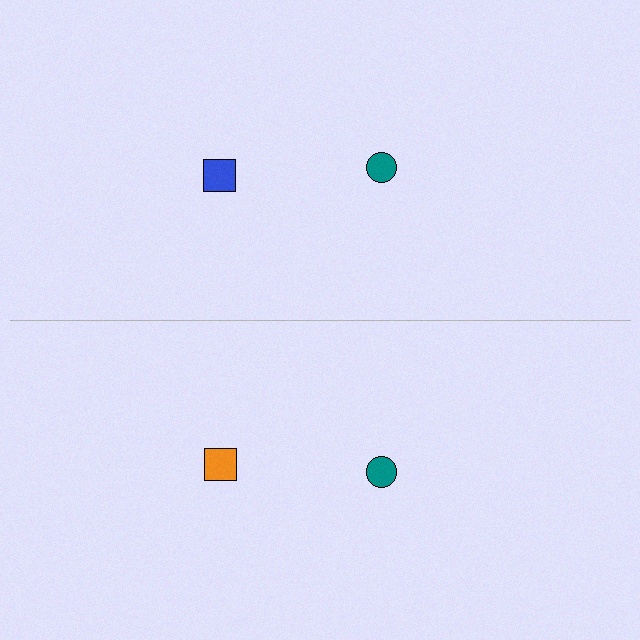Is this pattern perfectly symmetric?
No, the pattern is not perfectly symmetric. The orange square on the bottom side breaks the symmetry — its mirror counterpart is blue.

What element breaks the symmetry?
The orange square on the bottom side breaks the symmetry — its mirror counterpart is blue.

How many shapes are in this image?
There are 4 shapes in this image.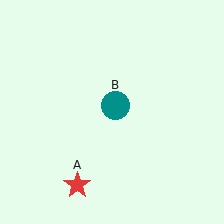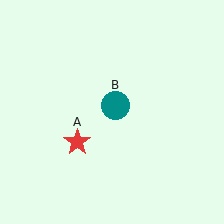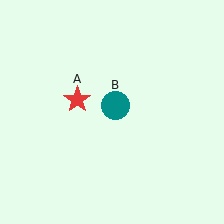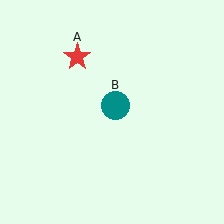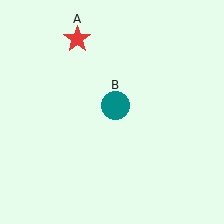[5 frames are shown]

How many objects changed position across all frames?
1 object changed position: red star (object A).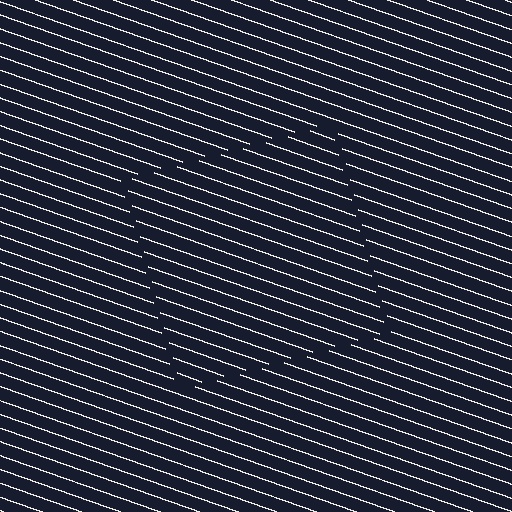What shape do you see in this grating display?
An illusory square. The interior of the shape contains the same grating, shifted by half a period — the contour is defined by the phase discontinuity where line-ends from the inner and outer gratings abut.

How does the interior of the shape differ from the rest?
The interior of the shape contains the same grating, shifted by half a period — the contour is defined by the phase discontinuity where line-ends from the inner and outer gratings abut.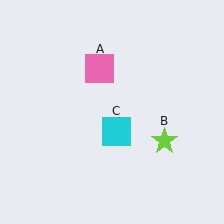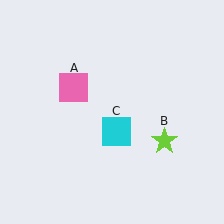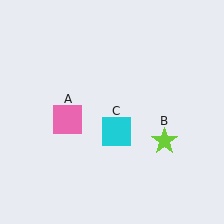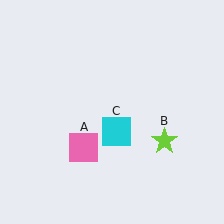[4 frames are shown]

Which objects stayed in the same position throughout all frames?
Lime star (object B) and cyan square (object C) remained stationary.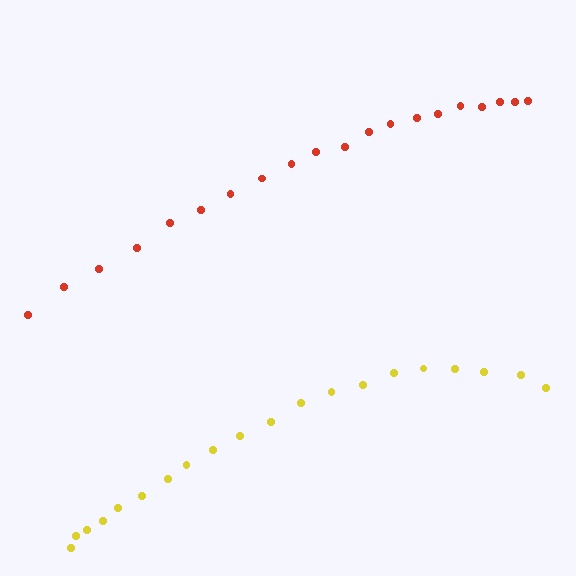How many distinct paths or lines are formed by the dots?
There are 2 distinct paths.